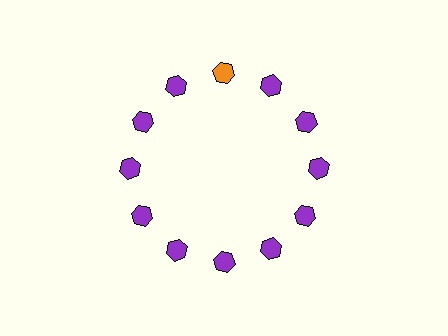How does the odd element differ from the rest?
It has a different color: orange instead of purple.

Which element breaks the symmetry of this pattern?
The orange hexagon at roughly the 12 o'clock position breaks the symmetry. All other shapes are purple hexagons.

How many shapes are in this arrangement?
There are 12 shapes arranged in a ring pattern.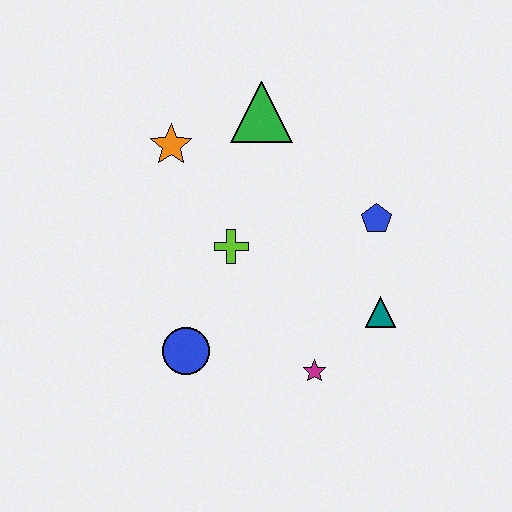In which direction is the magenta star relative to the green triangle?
The magenta star is below the green triangle.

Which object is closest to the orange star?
The green triangle is closest to the orange star.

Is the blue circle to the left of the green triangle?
Yes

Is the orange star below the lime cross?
No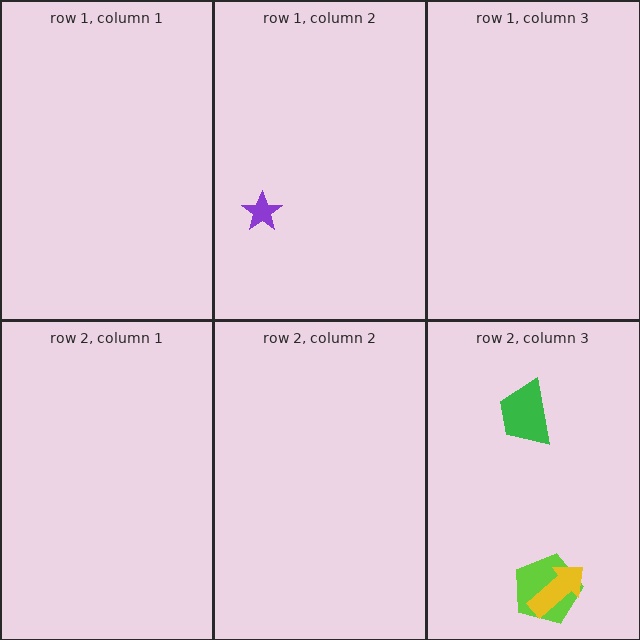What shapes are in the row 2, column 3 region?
The green trapezoid, the lime pentagon, the yellow arrow.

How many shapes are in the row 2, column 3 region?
3.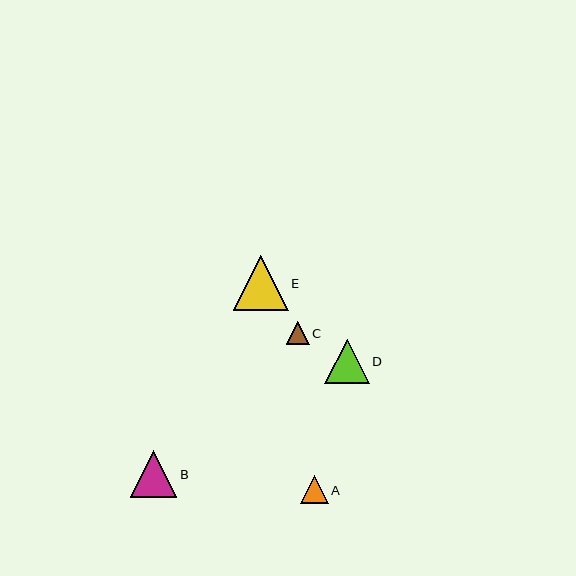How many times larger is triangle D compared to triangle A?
Triangle D is approximately 1.6 times the size of triangle A.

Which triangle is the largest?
Triangle E is the largest with a size of approximately 55 pixels.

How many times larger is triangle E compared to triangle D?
Triangle E is approximately 1.3 times the size of triangle D.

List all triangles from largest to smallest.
From largest to smallest: E, B, D, A, C.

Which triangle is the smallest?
Triangle C is the smallest with a size of approximately 23 pixels.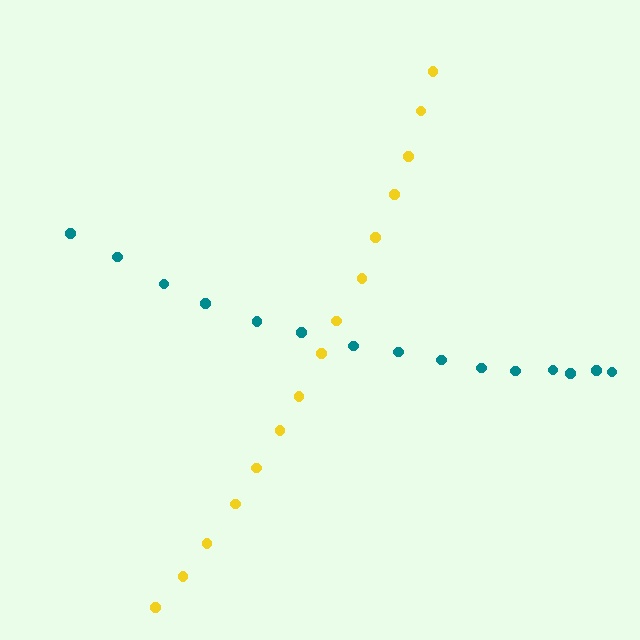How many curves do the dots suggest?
There are 2 distinct paths.